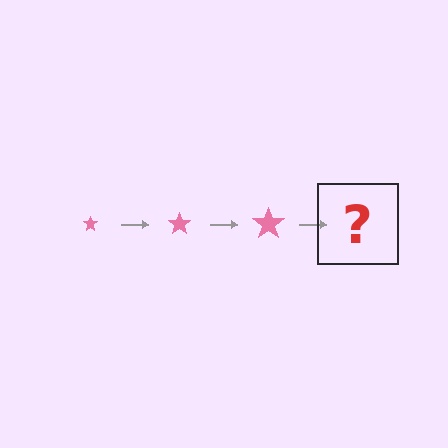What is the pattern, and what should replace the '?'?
The pattern is that the star gets progressively larger each step. The '?' should be a pink star, larger than the previous one.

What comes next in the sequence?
The next element should be a pink star, larger than the previous one.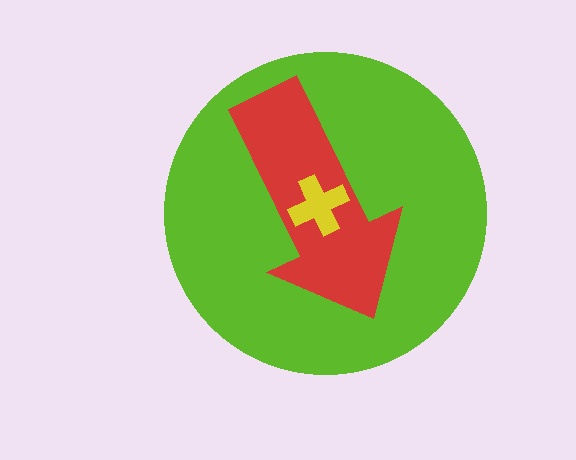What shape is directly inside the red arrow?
The yellow cross.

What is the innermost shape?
The yellow cross.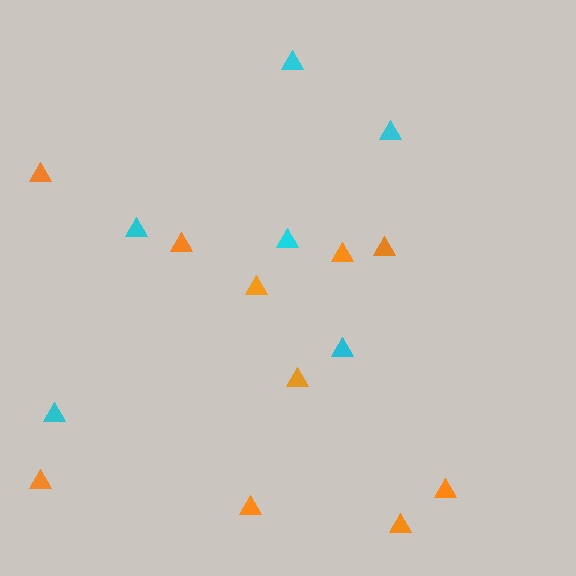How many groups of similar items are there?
There are 2 groups: one group of cyan triangles (6) and one group of orange triangles (10).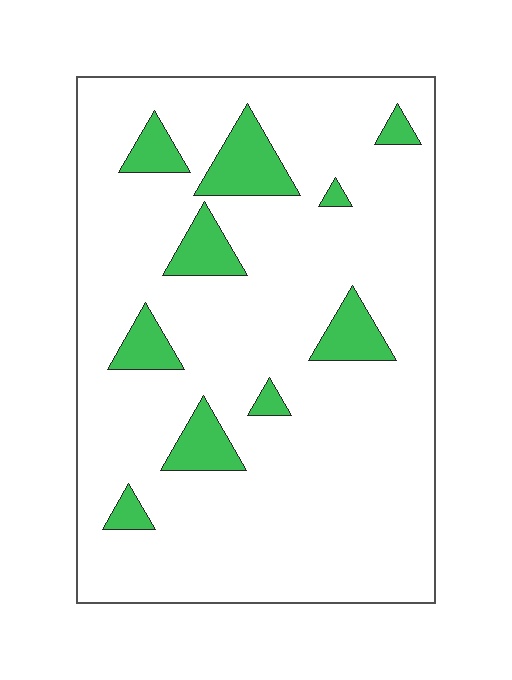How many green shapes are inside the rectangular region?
10.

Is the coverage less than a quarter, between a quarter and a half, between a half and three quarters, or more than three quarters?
Less than a quarter.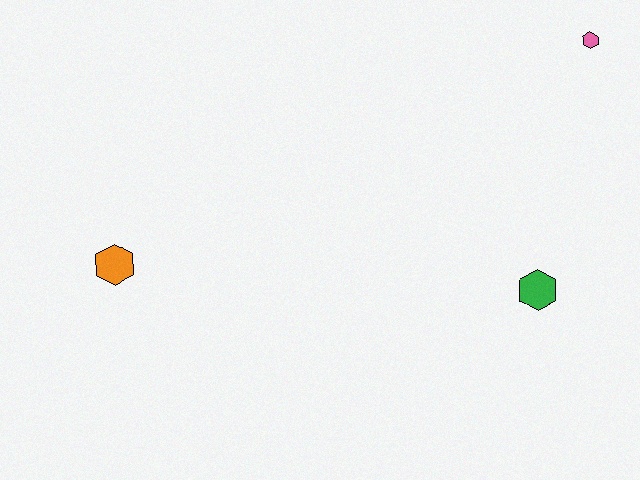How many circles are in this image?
There are no circles.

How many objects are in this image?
There are 3 objects.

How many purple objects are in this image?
There are no purple objects.